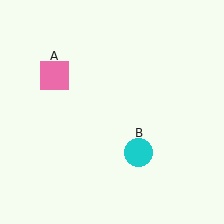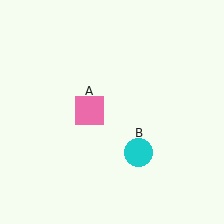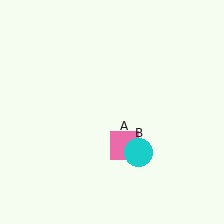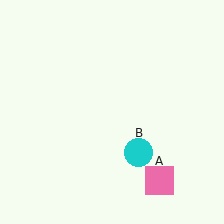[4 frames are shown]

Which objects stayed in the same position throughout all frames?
Cyan circle (object B) remained stationary.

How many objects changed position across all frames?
1 object changed position: pink square (object A).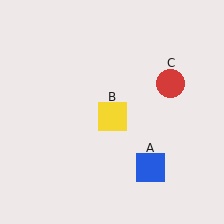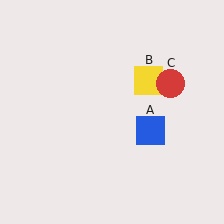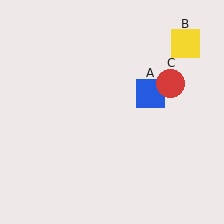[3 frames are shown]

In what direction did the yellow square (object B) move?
The yellow square (object B) moved up and to the right.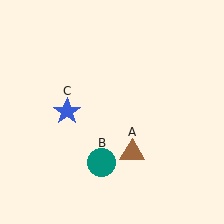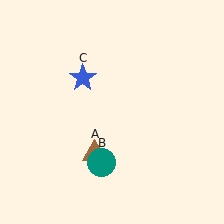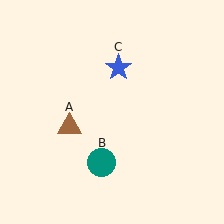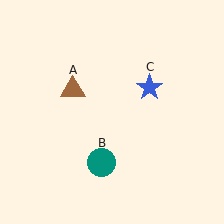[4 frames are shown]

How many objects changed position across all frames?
2 objects changed position: brown triangle (object A), blue star (object C).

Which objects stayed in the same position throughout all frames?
Teal circle (object B) remained stationary.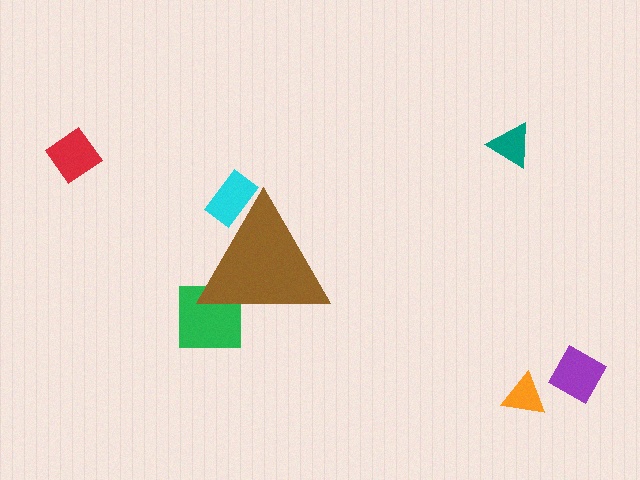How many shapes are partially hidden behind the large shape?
2 shapes are partially hidden.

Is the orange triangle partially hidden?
No, the orange triangle is fully visible.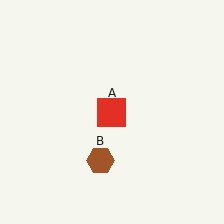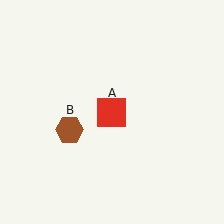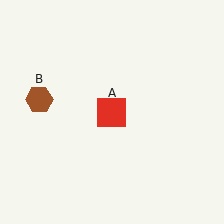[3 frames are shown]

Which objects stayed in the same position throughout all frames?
Red square (object A) remained stationary.